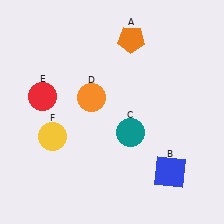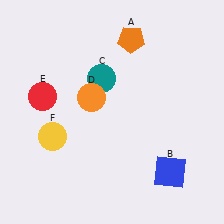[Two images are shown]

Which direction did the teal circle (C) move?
The teal circle (C) moved up.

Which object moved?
The teal circle (C) moved up.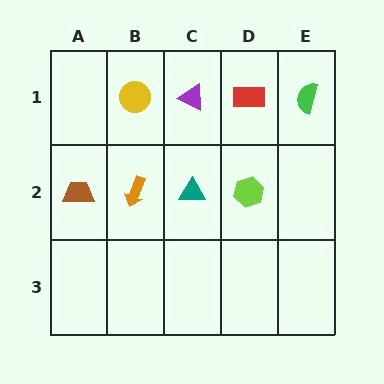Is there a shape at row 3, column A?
No, that cell is empty.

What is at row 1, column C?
A purple triangle.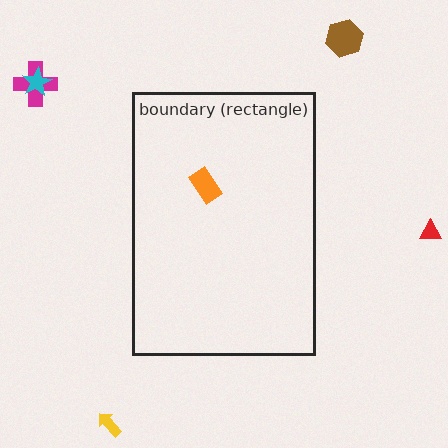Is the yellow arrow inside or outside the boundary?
Outside.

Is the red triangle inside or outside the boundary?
Outside.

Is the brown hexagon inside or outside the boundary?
Outside.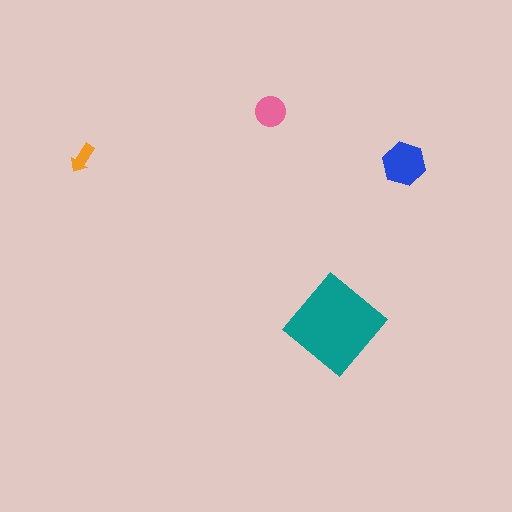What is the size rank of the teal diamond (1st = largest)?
1st.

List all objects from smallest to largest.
The orange arrow, the pink circle, the blue hexagon, the teal diamond.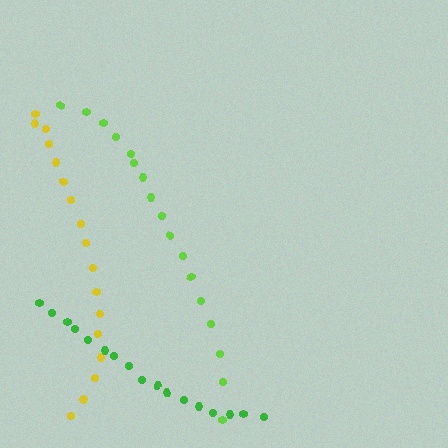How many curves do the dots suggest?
There are 3 distinct paths.